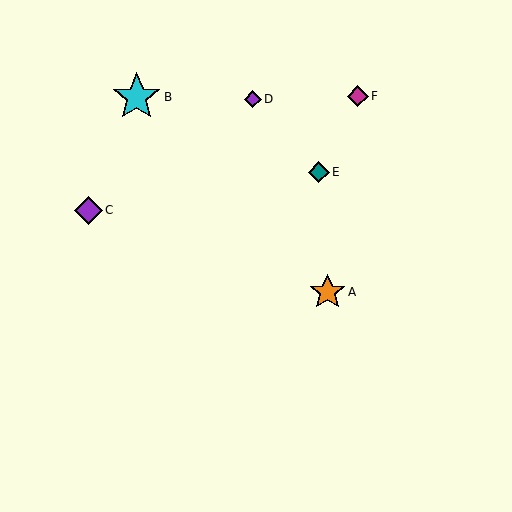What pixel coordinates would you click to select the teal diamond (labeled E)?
Click at (319, 172) to select the teal diamond E.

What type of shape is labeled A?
Shape A is an orange star.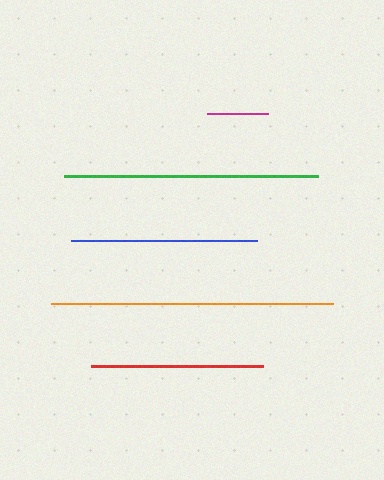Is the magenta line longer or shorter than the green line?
The green line is longer than the magenta line.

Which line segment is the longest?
The orange line is the longest at approximately 281 pixels.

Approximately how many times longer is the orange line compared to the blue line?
The orange line is approximately 1.5 times the length of the blue line.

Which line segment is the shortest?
The magenta line is the shortest at approximately 62 pixels.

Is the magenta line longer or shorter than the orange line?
The orange line is longer than the magenta line.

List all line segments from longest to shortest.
From longest to shortest: orange, green, blue, red, magenta.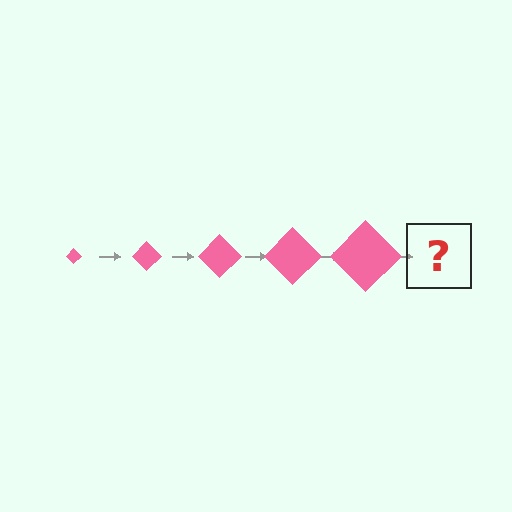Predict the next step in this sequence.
The next step is a pink diamond, larger than the previous one.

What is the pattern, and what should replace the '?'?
The pattern is that the diamond gets progressively larger each step. The '?' should be a pink diamond, larger than the previous one.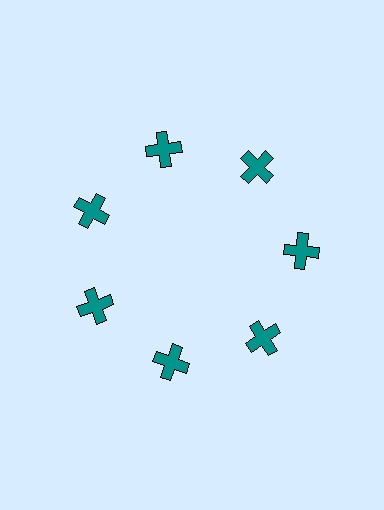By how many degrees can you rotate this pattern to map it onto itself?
The pattern maps onto itself every 51 degrees of rotation.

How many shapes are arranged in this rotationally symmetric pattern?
There are 7 shapes, arranged in 7 groups of 1.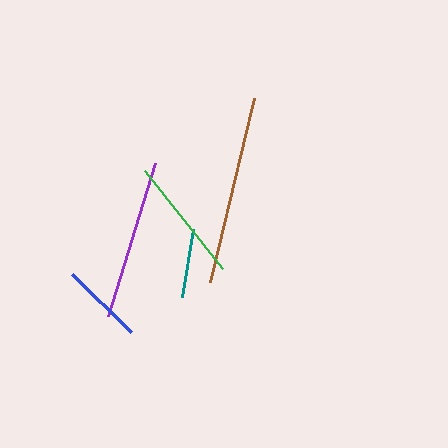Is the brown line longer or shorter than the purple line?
The brown line is longer than the purple line.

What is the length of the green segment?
The green segment is approximately 125 pixels long.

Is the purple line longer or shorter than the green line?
The purple line is longer than the green line.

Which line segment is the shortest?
The teal line is the shortest at approximately 69 pixels.